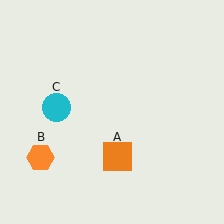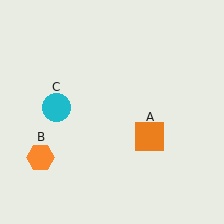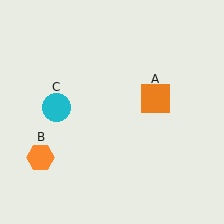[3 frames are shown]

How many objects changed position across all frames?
1 object changed position: orange square (object A).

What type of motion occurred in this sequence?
The orange square (object A) rotated counterclockwise around the center of the scene.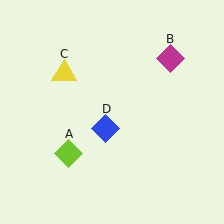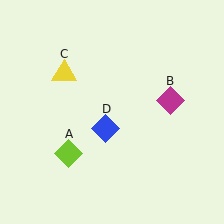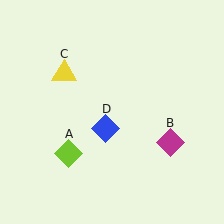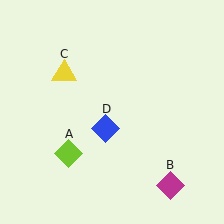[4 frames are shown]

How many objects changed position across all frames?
1 object changed position: magenta diamond (object B).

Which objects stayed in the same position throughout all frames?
Lime diamond (object A) and yellow triangle (object C) and blue diamond (object D) remained stationary.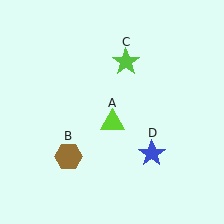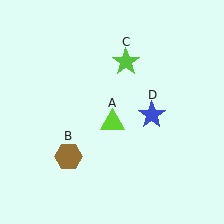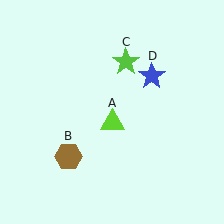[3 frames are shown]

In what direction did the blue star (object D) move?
The blue star (object D) moved up.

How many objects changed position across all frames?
1 object changed position: blue star (object D).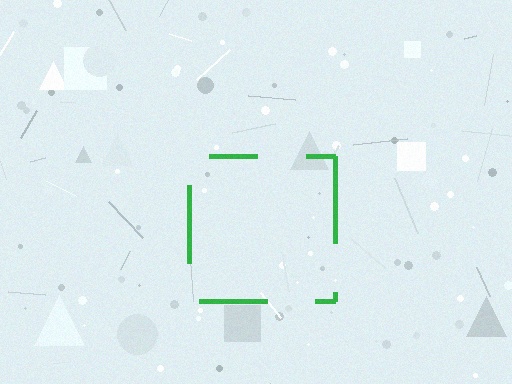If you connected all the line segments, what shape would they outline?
They would outline a square.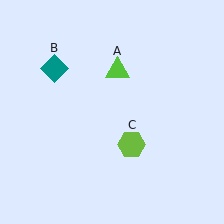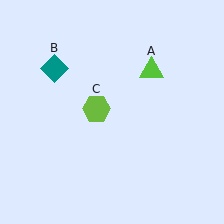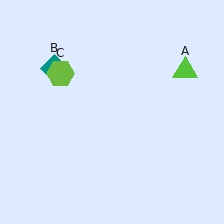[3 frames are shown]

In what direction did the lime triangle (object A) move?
The lime triangle (object A) moved right.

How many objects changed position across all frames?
2 objects changed position: lime triangle (object A), lime hexagon (object C).